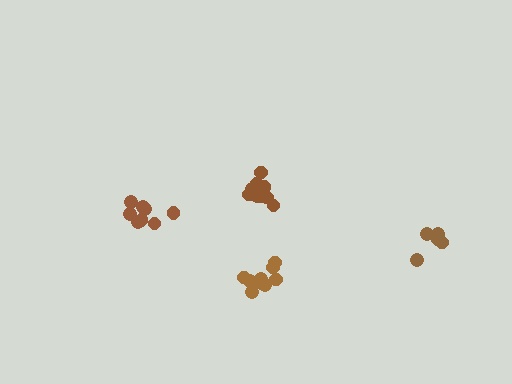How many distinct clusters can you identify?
There are 4 distinct clusters.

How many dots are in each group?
Group 1: 6 dots, Group 2: 10 dots, Group 3: 8 dots, Group 4: 9 dots (33 total).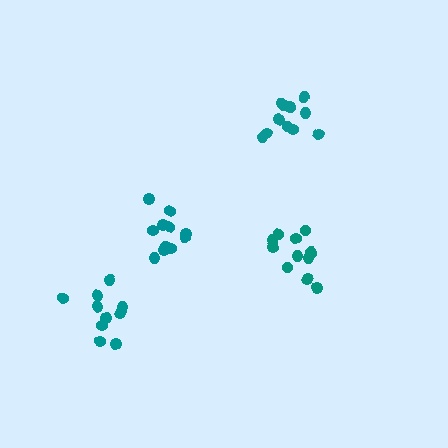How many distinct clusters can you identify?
There are 4 distinct clusters.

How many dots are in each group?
Group 1: 12 dots, Group 2: 12 dots, Group 3: 11 dots, Group 4: 10 dots (45 total).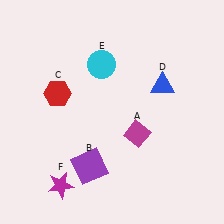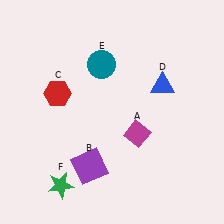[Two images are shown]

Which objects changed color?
E changed from cyan to teal. F changed from magenta to green.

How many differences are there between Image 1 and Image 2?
There are 2 differences between the two images.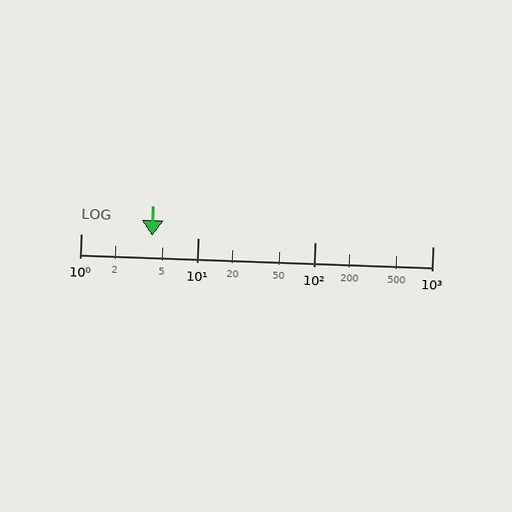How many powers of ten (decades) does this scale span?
The scale spans 3 decades, from 1 to 1000.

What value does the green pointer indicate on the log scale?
The pointer indicates approximately 4.1.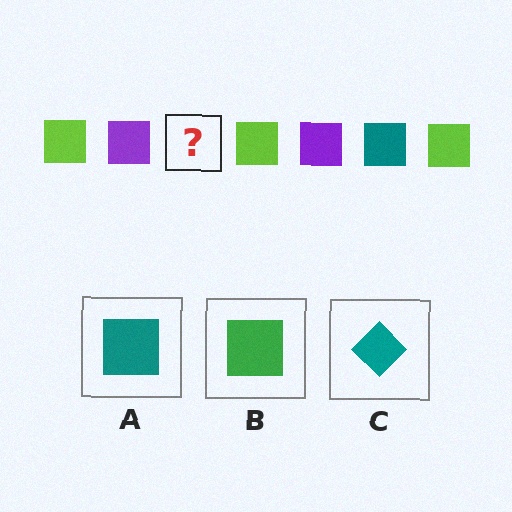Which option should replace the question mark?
Option A.